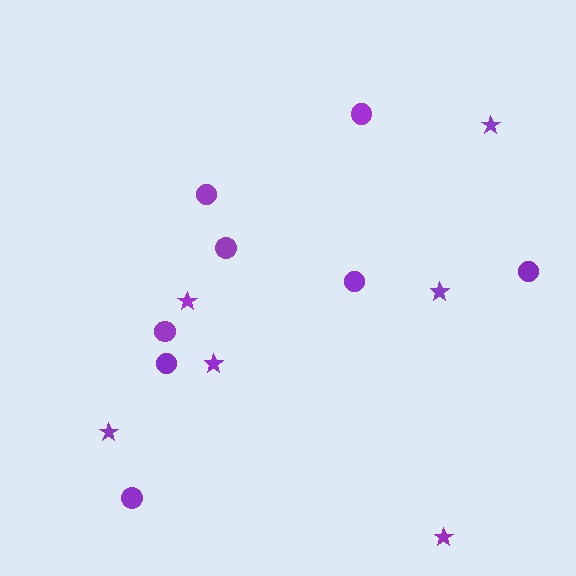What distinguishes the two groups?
There are 2 groups: one group of stars (6) and one group of circles (8).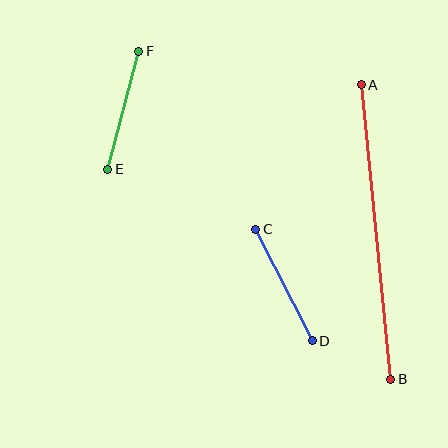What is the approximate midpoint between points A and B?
The midpoint is at approximately (376, 232) pixels.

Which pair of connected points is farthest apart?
Points A and B are farthest apart.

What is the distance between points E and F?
The distance is approximately 122 pixels.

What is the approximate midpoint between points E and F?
The midpoint is at approximately (123, 110) pixels.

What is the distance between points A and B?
The distance is approximately 296 pixels.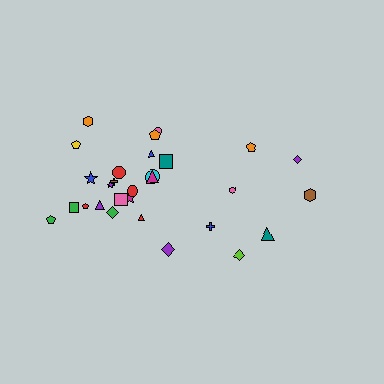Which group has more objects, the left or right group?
The left group.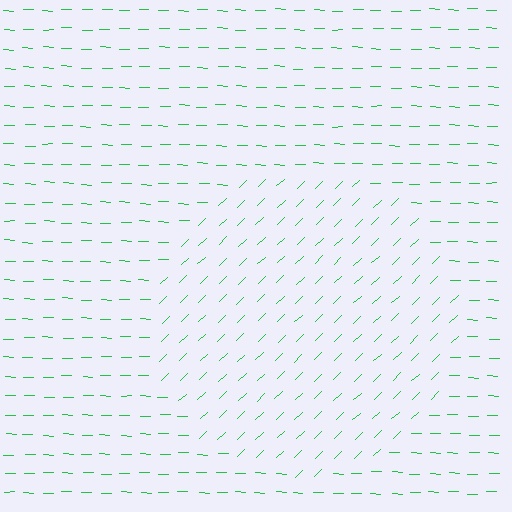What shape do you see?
I see a circle.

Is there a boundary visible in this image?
Yes, there is a texture boundary formed by a change in line orientation.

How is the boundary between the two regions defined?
The boundary is defined purely by a change in line orientation (approximately 45 degrees difference). All lines are the same color and thickness.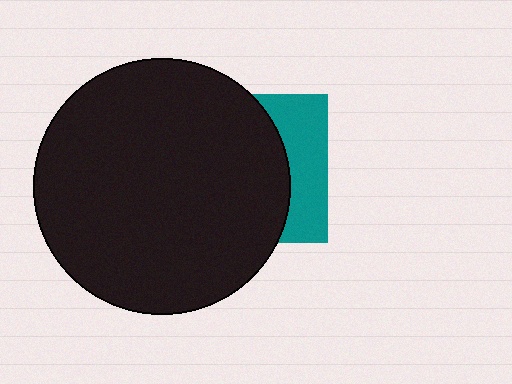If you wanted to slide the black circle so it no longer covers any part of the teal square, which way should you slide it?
Slide it left — that is the most direct way to separate the two shapes.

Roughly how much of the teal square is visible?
A small part of it is visible (roughly 31%).